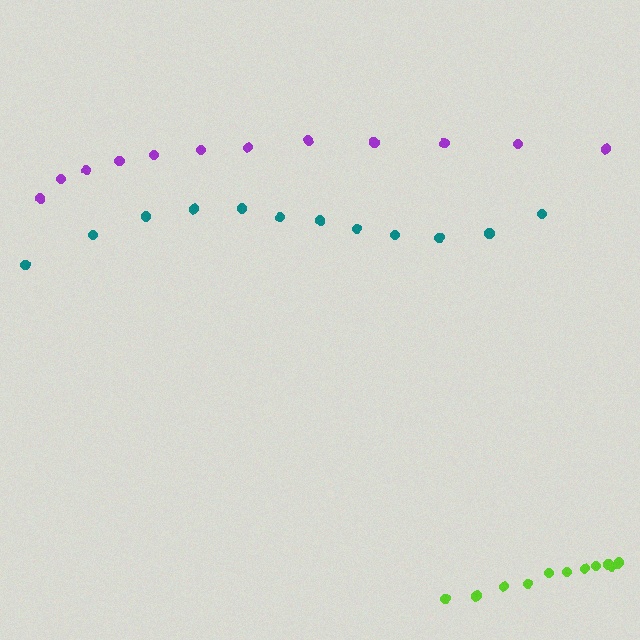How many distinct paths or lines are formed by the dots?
There are 3 distinct paths.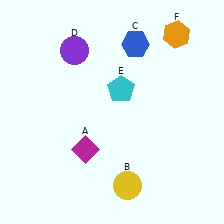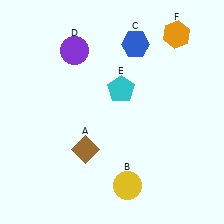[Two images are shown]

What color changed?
The diamond (A) changed from magenta in Image 1 to brown in Image 2.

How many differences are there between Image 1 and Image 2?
There is 1 difference between the two images.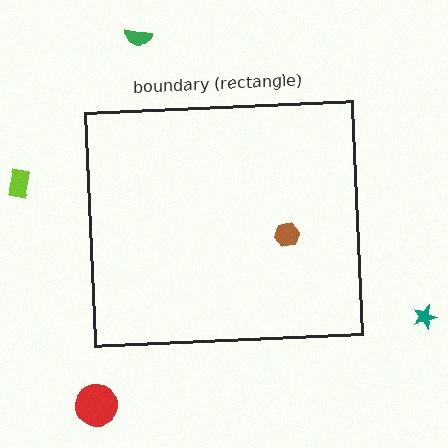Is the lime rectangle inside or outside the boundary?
Outside.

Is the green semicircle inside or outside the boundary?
Outside.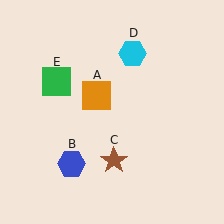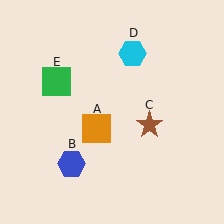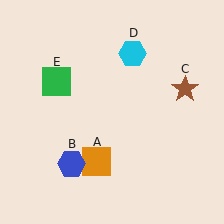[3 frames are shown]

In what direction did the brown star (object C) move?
The brown star (object C) moved up and to the right.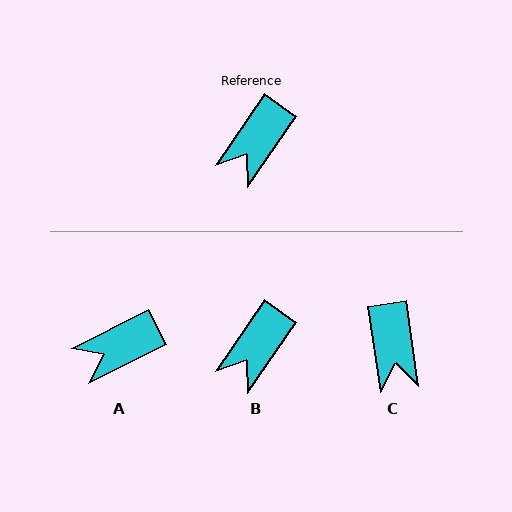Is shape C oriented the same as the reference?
No, it is off by about 43 degrees.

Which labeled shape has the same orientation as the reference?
B.